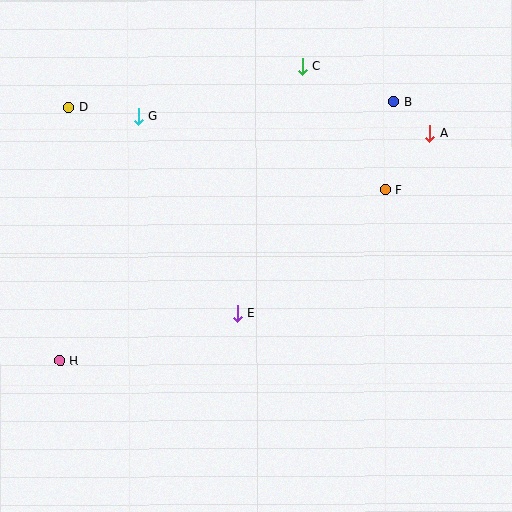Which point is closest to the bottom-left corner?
Point H is closest to the bottom-left corner.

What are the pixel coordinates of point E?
Point E is at (237, 313).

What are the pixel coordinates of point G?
Point G is at (139, 116).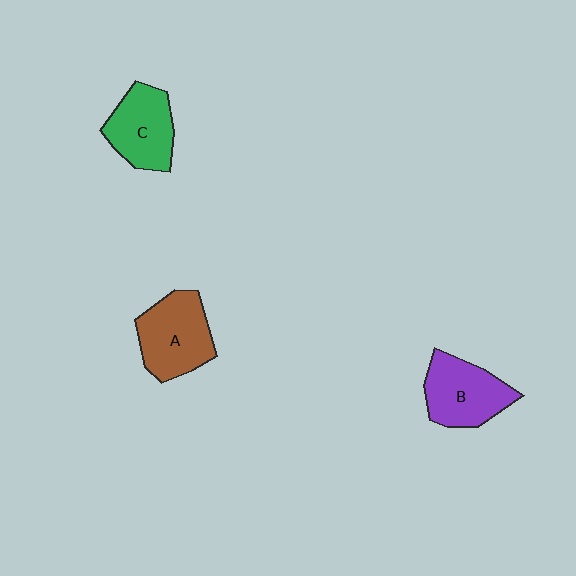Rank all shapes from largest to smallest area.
From largest to smallest: A (brown), B (purple), C (green).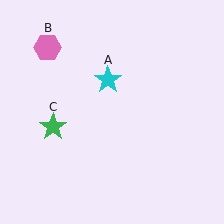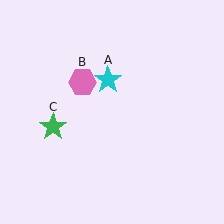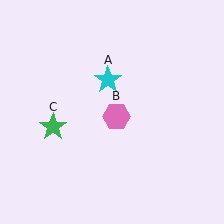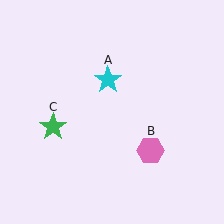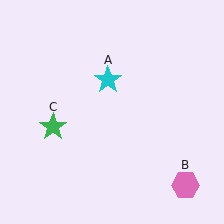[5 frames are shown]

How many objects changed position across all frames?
1 object changed position: pink hexagon (object B).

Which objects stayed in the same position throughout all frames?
Cyan star (object A) and green star (object C) remained stationary.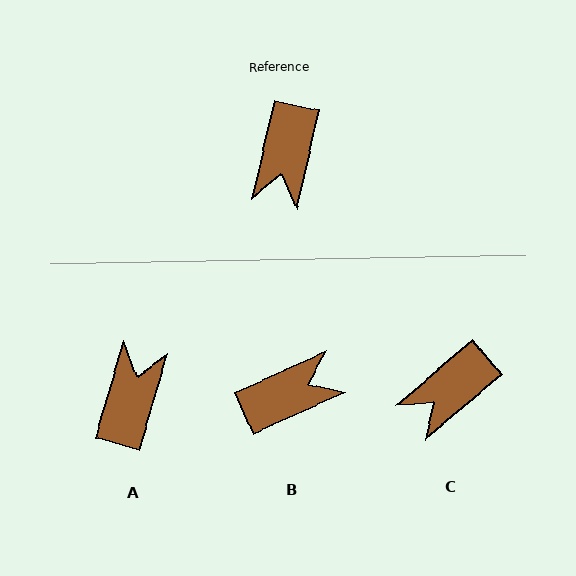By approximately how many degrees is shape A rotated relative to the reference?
Approximately 176 degrees counter-clockwise.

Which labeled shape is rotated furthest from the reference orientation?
A, about 176 degrees away.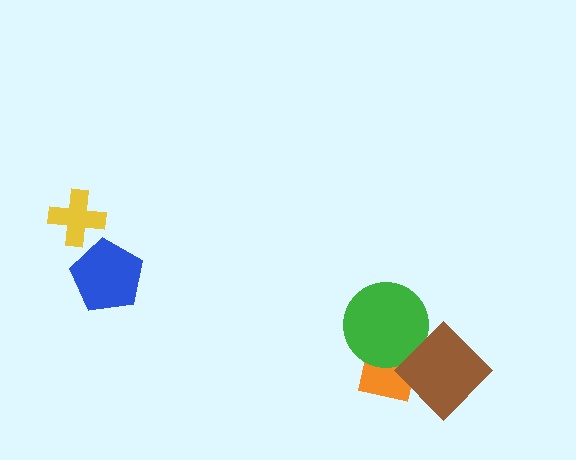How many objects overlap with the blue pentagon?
0 objects overlap with the blue pentagon.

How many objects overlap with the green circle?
2 objects overlap with the green circle.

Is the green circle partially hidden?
Yes, it is partially covered by another shape.